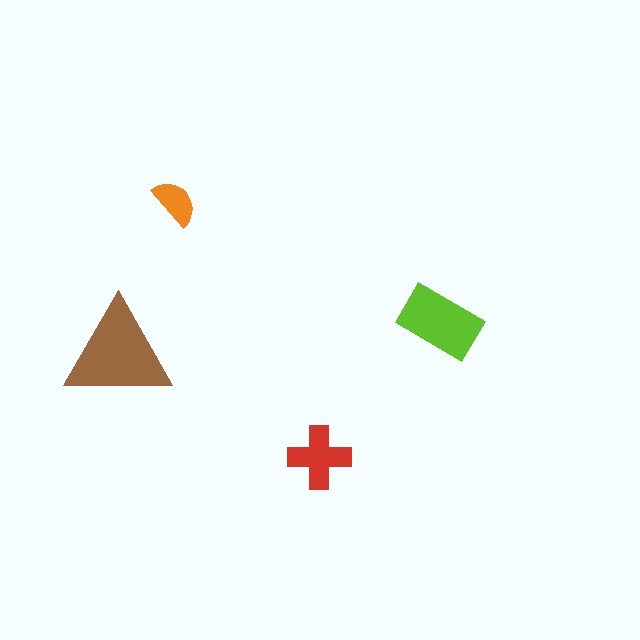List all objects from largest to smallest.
The brown triangle, the lime rectangle, the red cross, the orange semicircle.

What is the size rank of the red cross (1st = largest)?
3rd.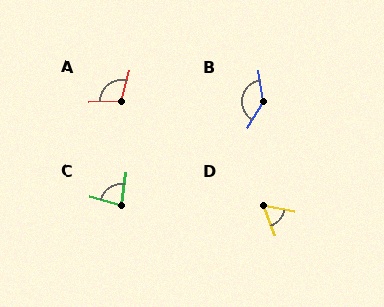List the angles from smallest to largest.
D (58°), C (83°), A (107°), B (141°).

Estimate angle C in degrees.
Approximately 83 degrees.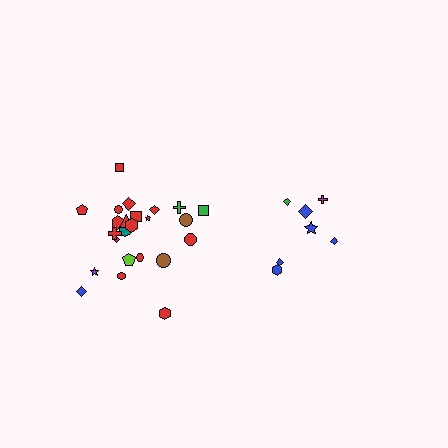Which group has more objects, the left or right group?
The left group.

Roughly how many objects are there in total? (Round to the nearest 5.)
Roughly 30 objects in total.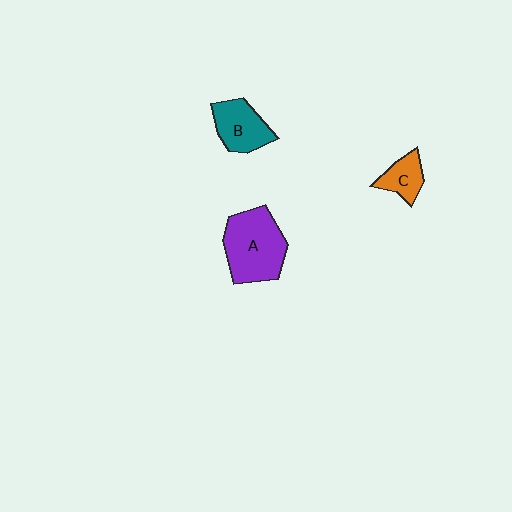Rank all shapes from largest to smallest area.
From largest to smallest: A (purple), B (teal), C (orange).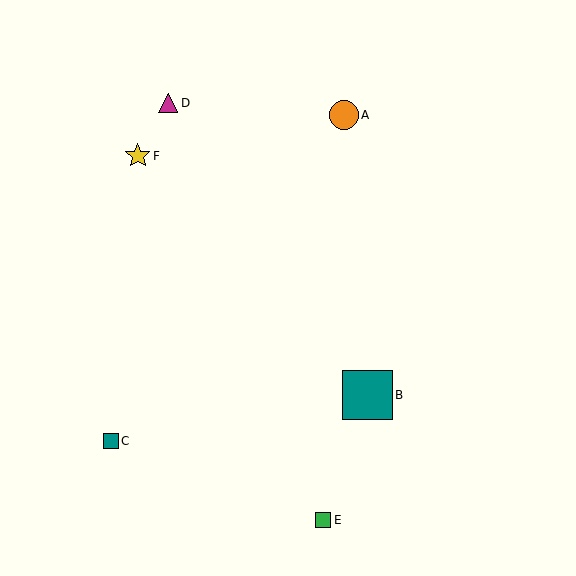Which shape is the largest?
The teal square (labeled B) is the largest.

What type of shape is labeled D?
Shape D is a magenta triangle.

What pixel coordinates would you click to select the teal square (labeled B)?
Click at (367, 395) to select the teal square B.